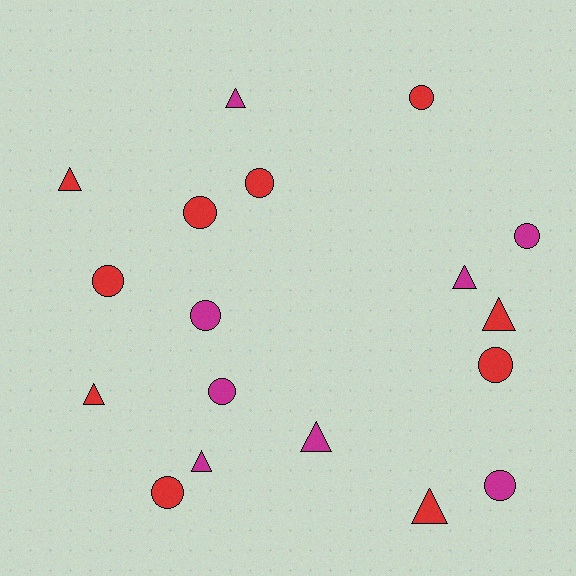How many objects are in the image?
There are 18 objects.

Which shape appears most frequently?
Circle, with 10 objects.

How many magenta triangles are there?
There are 4 magenta triangles.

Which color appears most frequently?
Red, with 10 objects.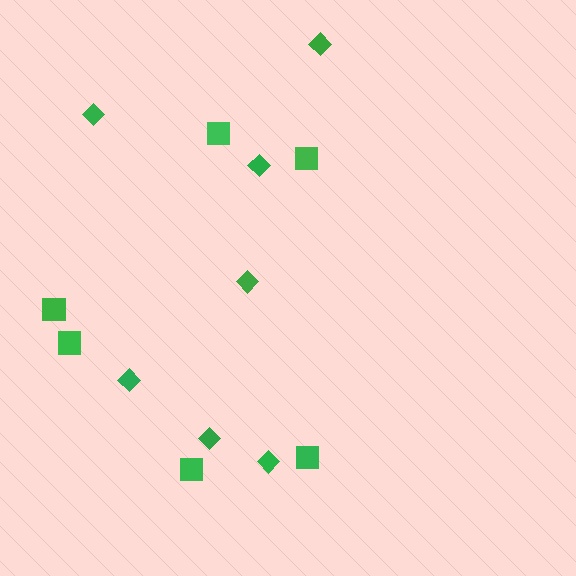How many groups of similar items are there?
There are 2 groups: one group of squares (6) and one group of diamonds (7).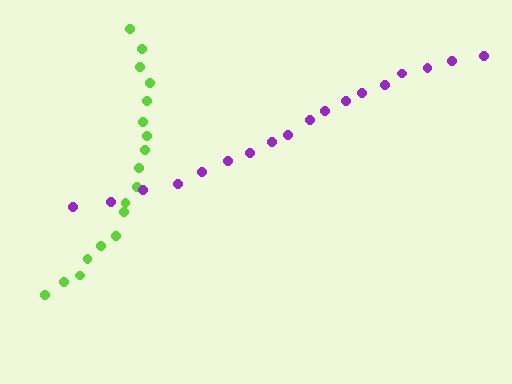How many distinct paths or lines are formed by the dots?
There are 2 distinct paths.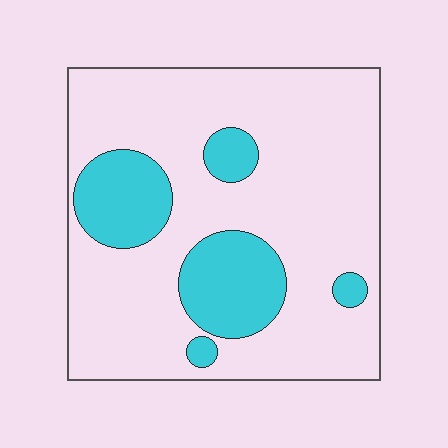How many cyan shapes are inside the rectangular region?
5.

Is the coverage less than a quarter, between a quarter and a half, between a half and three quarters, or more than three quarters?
Less than a quarter.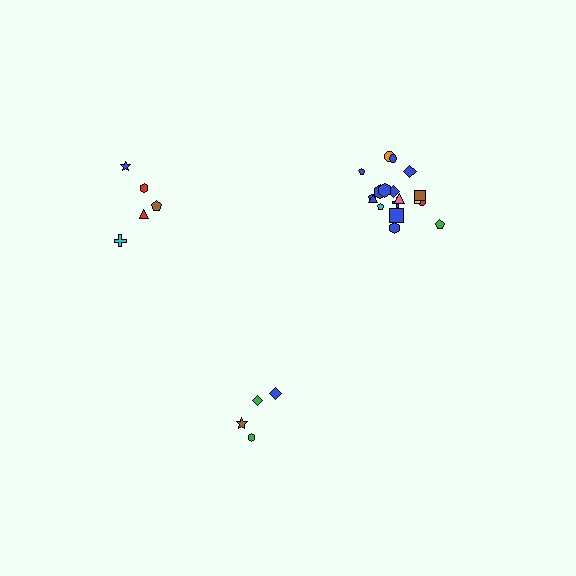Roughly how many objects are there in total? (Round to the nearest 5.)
Roughly 25 objects in total.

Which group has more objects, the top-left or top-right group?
The top-right group.